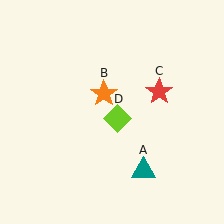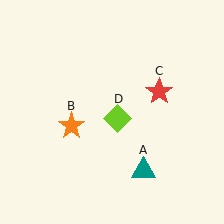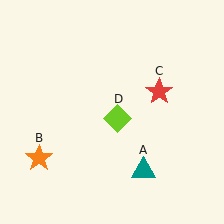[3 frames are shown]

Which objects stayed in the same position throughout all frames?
Teal triangle (object A) and red star (object C) and lime diamond (object D) remained stationary.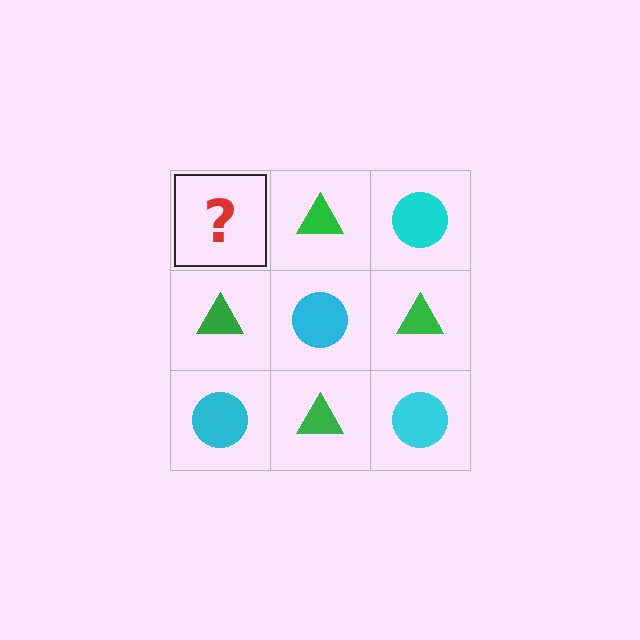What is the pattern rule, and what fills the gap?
The rule is that it alternates cyan circle and green triangle in a checkerboard pattern. The gap should be filled with a cyan circle.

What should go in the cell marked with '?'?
The missing cell should contain a cyan circle.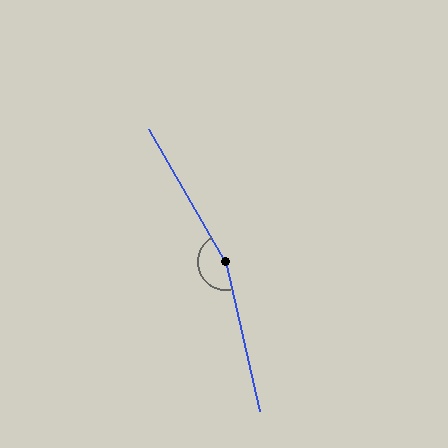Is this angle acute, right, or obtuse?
It is obtuse.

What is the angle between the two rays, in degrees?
Approximately 163 degrees.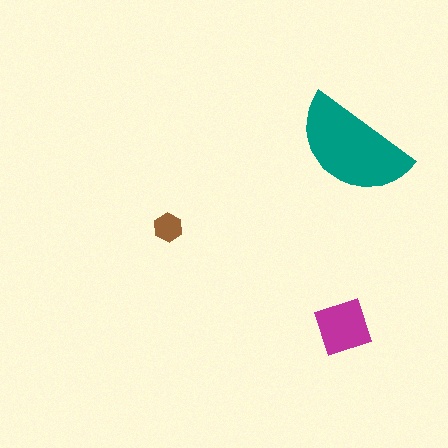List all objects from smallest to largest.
The brown hexagon, the magenta diamond, the teal semicircle.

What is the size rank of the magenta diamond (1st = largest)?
2nd.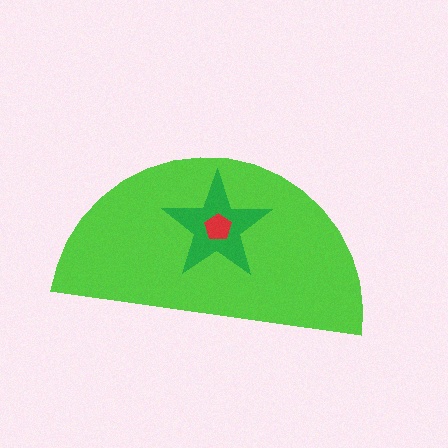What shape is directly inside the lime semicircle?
The green star.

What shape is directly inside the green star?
The red pentagon.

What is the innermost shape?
The red pentagon.